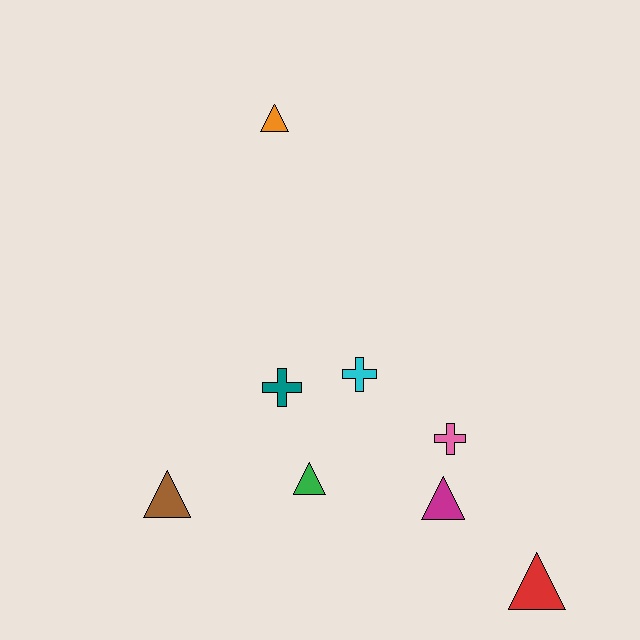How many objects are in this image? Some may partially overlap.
There are 8 objects.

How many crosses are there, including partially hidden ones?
There are 3 crosses.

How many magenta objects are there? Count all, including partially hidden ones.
There is 1 magenta object.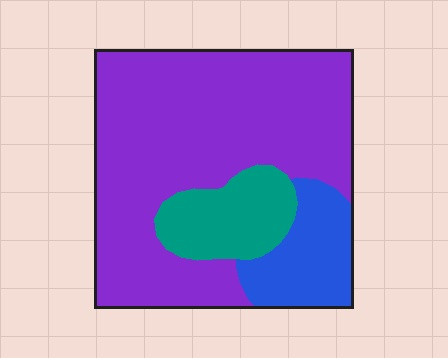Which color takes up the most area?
Purple, at roughly 70%.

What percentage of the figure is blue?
Blue covers around 15% of the figure.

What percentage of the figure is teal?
Teal covers 15% of the figure.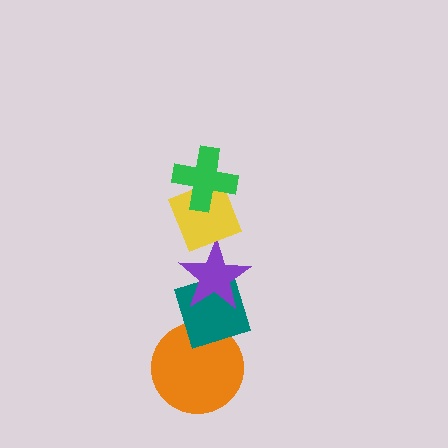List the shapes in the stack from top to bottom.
From top to bottom: the green cross, the yellow diamond, the purple star, the teal diamond, the orange circle.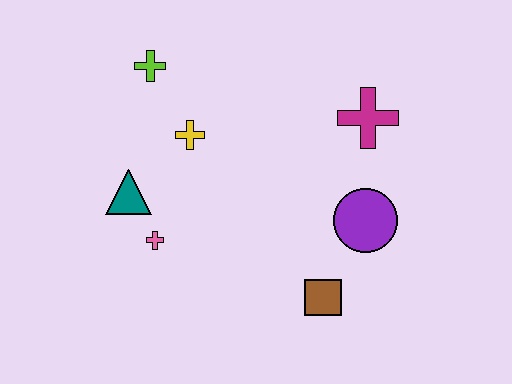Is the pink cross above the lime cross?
No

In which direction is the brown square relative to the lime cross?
The brown square is below the lime cross.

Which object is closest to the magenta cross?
The purple circle is closest to the magenta cross.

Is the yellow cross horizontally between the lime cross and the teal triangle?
No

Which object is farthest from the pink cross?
The magenta cross is farthest from the pink cross.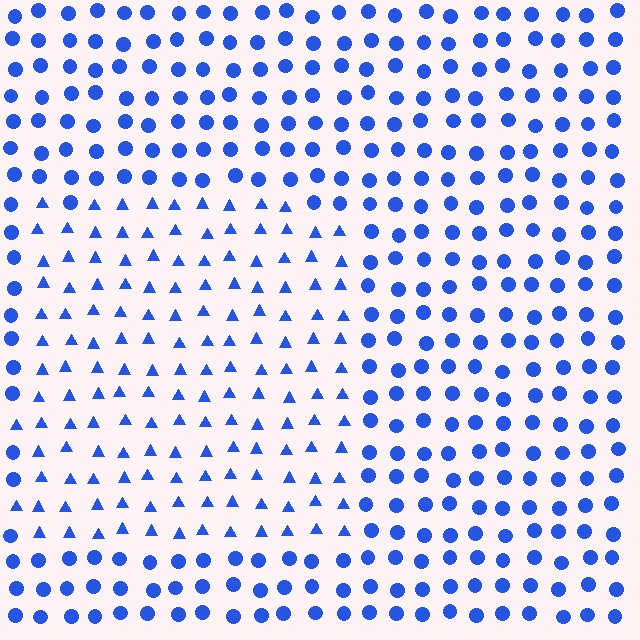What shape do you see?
I see a rectangle.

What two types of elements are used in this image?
The image uses triangles inside the rectangle region and circles outside it.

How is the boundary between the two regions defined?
The boundary is defined by a change in element shape: triangles inside vs. circles outside. All elements share the same color and spacing.